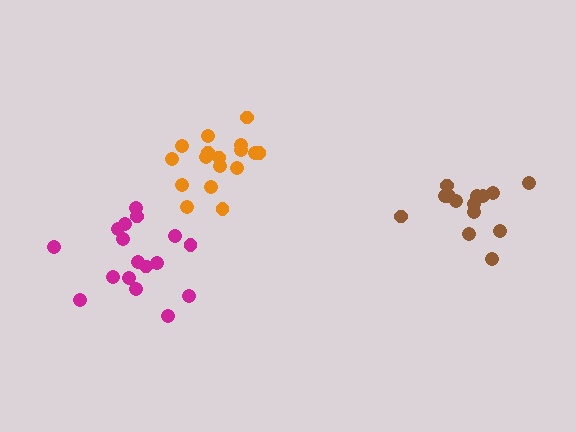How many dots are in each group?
Group 1: 17 dots, Group 2: 14 dots, Group 3: 17 dots (48 total).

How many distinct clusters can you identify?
There are 3 distinct clusters.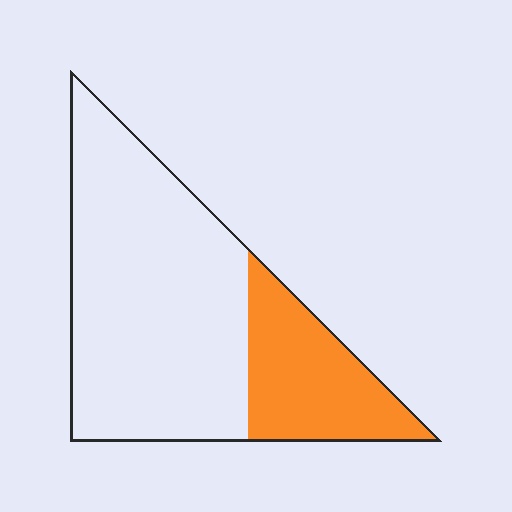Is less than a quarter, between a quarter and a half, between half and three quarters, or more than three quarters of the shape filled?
Between a quarter and a half.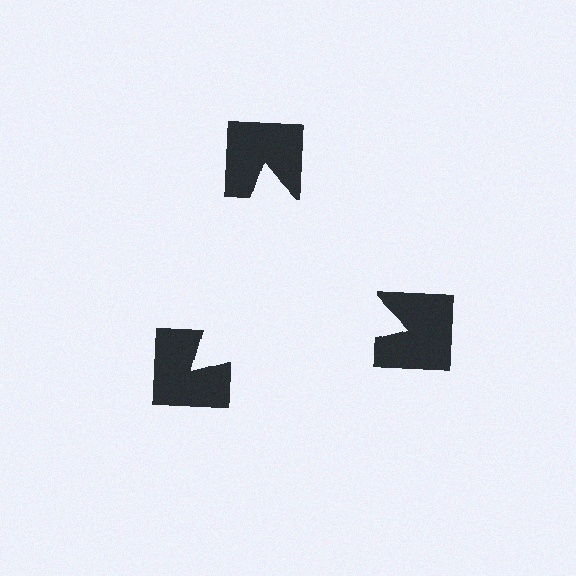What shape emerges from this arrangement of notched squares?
An illusory triangle — its edges are inferred from the aligned wedge cuts in the notched squares, not physically drawn.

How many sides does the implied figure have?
3 sides.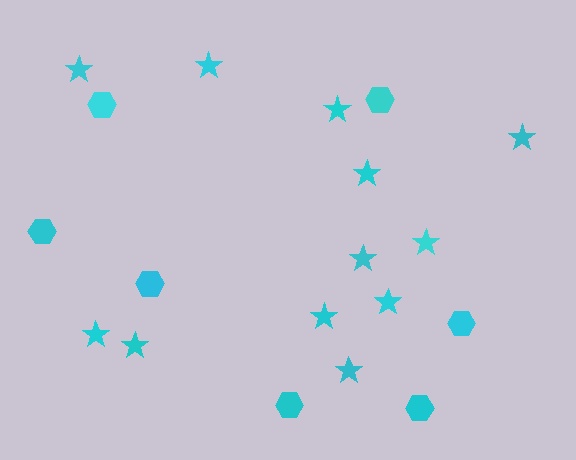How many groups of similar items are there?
There are 2 groups: one group of stars (12) and one group of hexagons (7).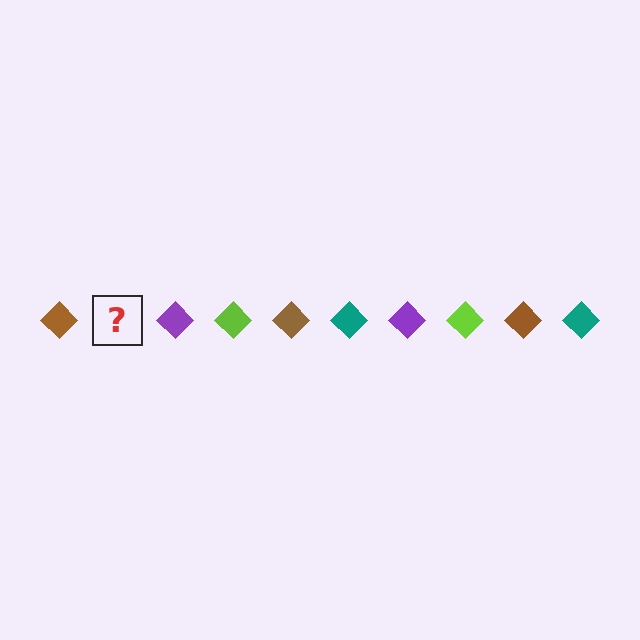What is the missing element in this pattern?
The missing element is a teal diamond.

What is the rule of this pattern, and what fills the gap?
The rule is that the pattern cycles through brown, teal, purple, lime diamonds. The gap should be filled with a teal diamond.